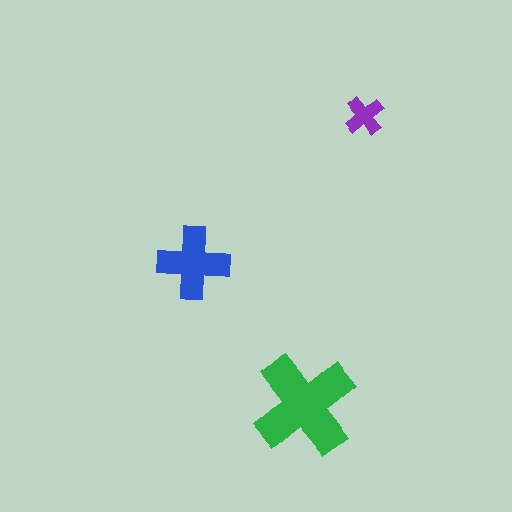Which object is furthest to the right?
The purple cross is rightmost.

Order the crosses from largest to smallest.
the green one, the blue one, the purple one.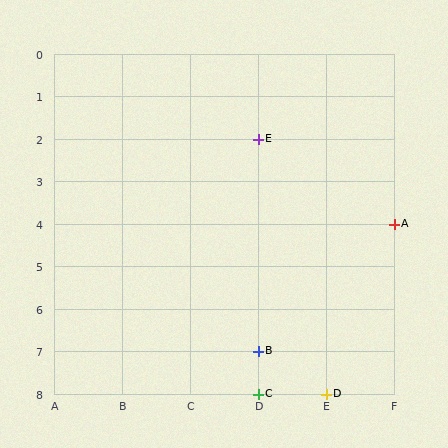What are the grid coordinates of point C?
Point C is at grid coordinates (D, 8).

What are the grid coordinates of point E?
Point E is at grid coordinates (D, 2).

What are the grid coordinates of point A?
Point A is at grid coordinates (F, 4).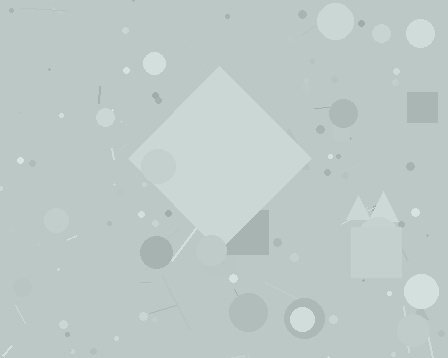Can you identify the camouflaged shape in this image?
The camouflaged shape is a diamond.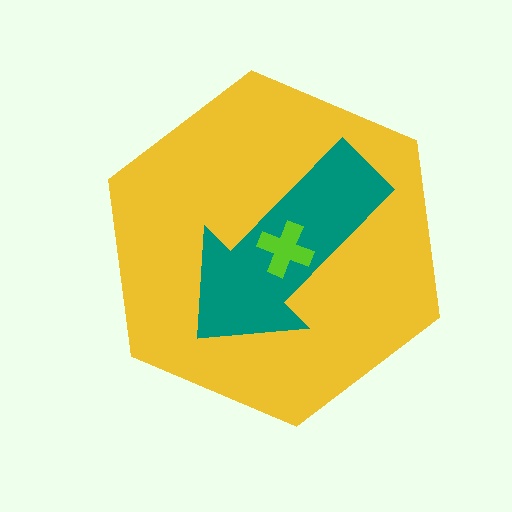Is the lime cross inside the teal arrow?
Yes.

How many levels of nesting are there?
3.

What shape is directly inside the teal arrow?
The lime cross.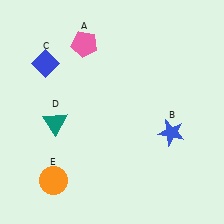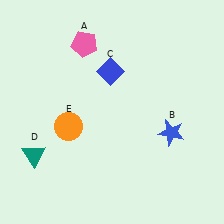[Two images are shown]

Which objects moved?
The objects that moved are: the blue diamond (C), the teal triangle (D), the orange circle (E).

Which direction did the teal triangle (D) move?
The teal triangle (D) moved down.